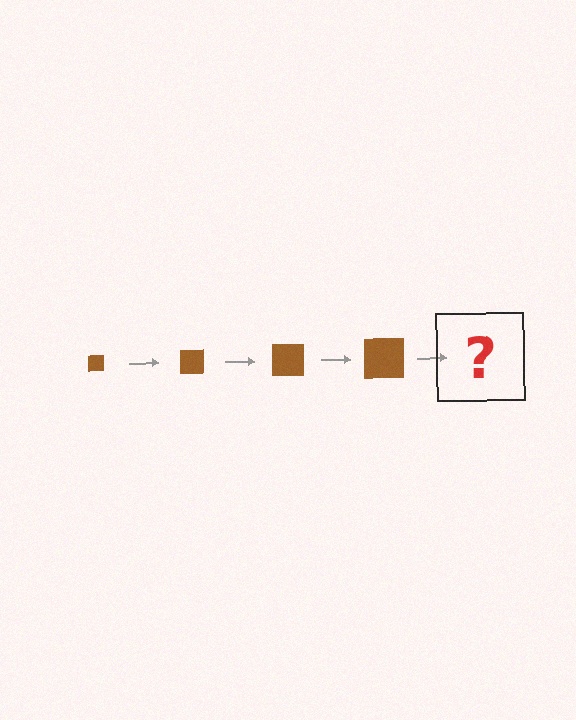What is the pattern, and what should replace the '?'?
The pattern is that the square gets progressively larger each step. The '?' should be a brown square, larger than the previous one.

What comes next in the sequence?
The next element should be a brown square, larger than the previous one.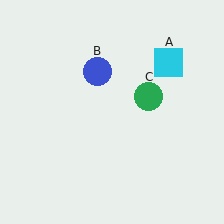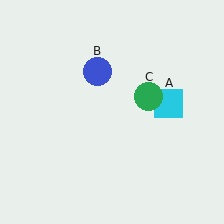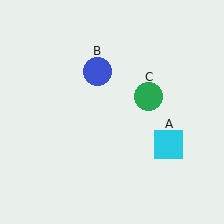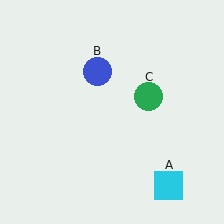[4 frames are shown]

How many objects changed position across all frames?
1 object changed position: cyan square (object A).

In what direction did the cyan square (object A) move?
The cyan square (object A) moved down.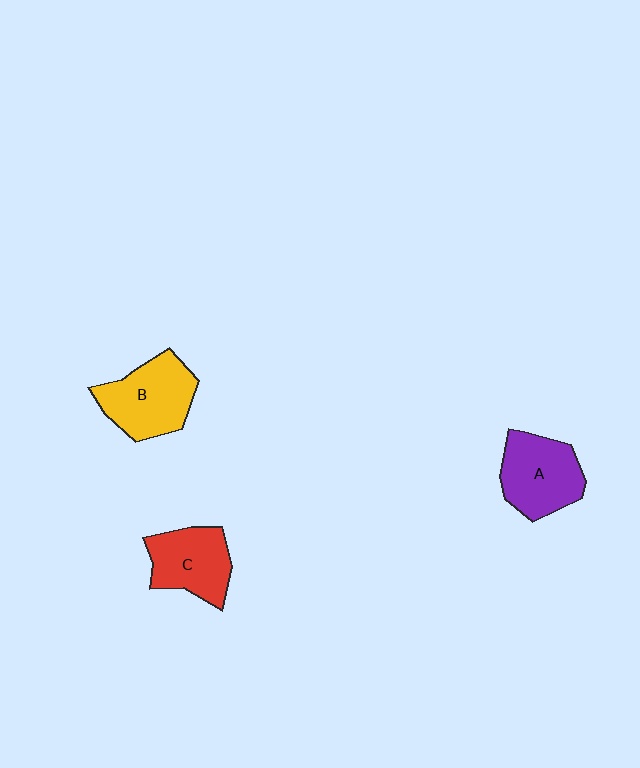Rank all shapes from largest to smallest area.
From largest to smallest: B (yellow), A (purple), C (red).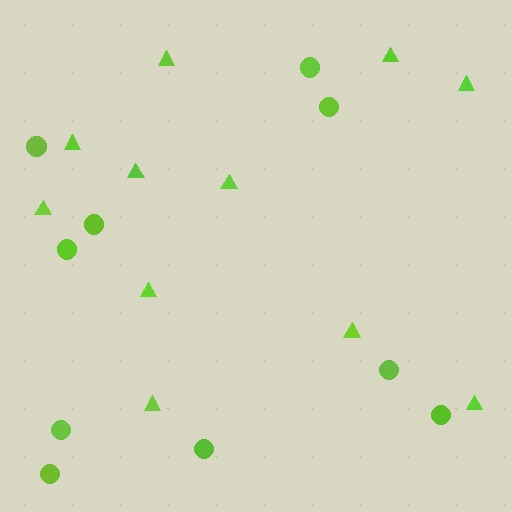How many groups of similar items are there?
There are 2 groups: one group of circles (10) and one group of triangles (11).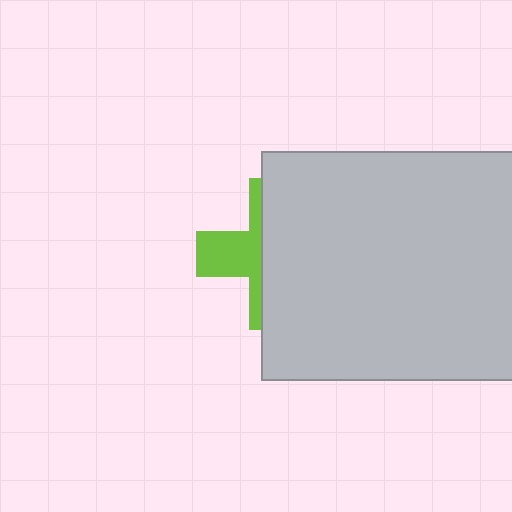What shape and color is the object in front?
The object in front is a light gray rectangle.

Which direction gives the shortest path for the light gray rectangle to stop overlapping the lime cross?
Moving right gives the shortest separation.